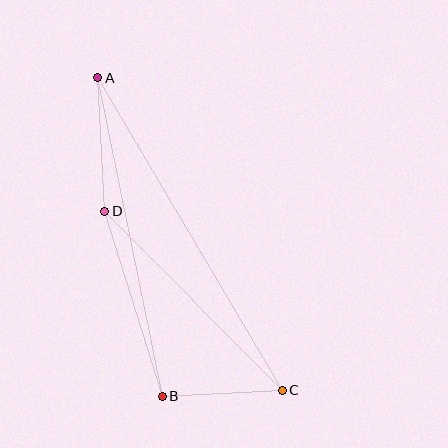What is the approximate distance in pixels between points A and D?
The distance between A and D is approximately 134 pixels.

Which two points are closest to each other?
Points B and C are closest to each other.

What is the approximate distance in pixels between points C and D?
The distance between C and D is approximately 252 pixels.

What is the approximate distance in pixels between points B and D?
The distance between B and D is approximately 194 pixels.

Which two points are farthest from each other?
Points A and C are farthest from each other.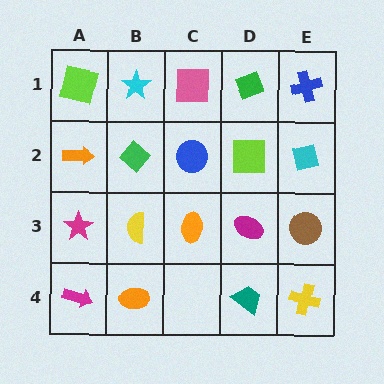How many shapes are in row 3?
5 shapes.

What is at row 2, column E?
A cyan square.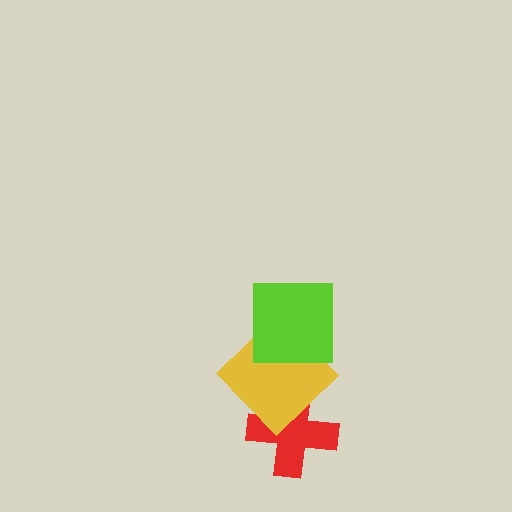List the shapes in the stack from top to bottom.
From top to bottom: the lime square, the yellow diamond, the red cross.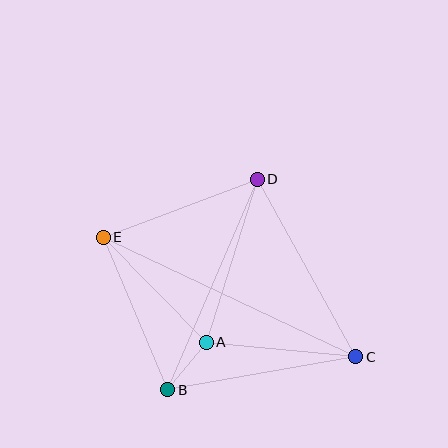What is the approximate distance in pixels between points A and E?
The distance between A and E is approximately 147 pixels.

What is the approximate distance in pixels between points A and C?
The distance between A and C is approximately 150 pixels.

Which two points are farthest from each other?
Points C and E are farthest from each other.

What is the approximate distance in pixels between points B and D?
The distance between B and D is approximately 229 pixels.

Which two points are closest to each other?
Points A and B are closest to each other.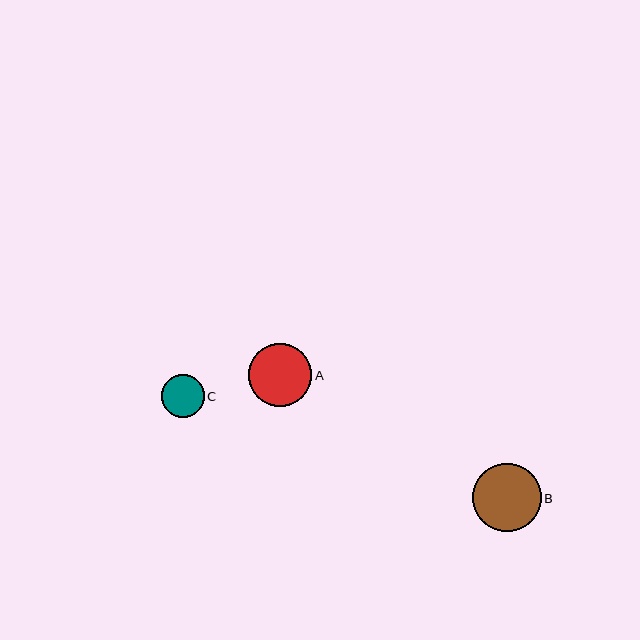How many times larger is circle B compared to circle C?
Circle B is approximately 1.6 times the size of circle C.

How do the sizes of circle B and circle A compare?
Circle B and circle A are approximately the same size.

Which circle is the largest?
Circle B is the largest with a size of approximately 69 pixels.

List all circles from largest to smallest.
From largest to smallest: B, A, C.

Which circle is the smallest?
Circle C is the smallest with a size of approximately 43 pixels.